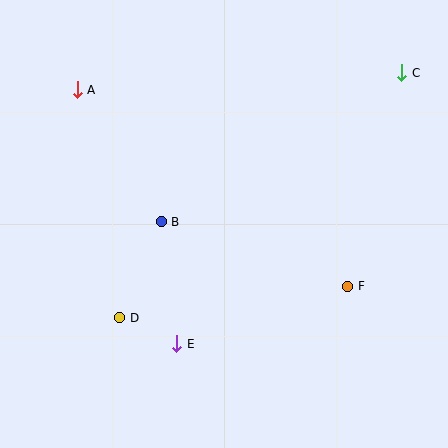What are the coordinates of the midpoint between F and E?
The midpoint between F and E is at (262, 315).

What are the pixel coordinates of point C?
Point C is at (402, 73).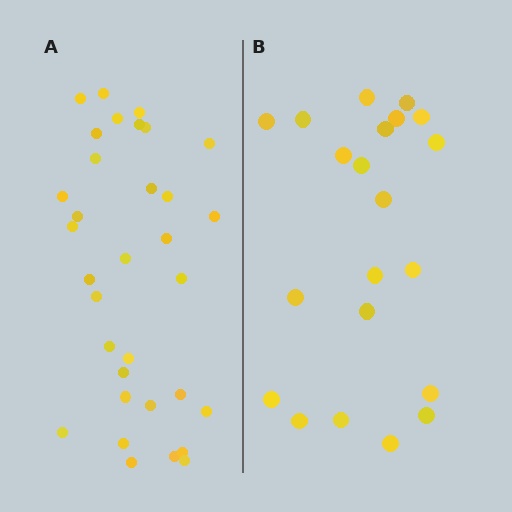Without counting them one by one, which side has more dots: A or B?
Region A (the left region) has more dots.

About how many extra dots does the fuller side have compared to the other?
Region A has roughly 12 or so more dots than region B.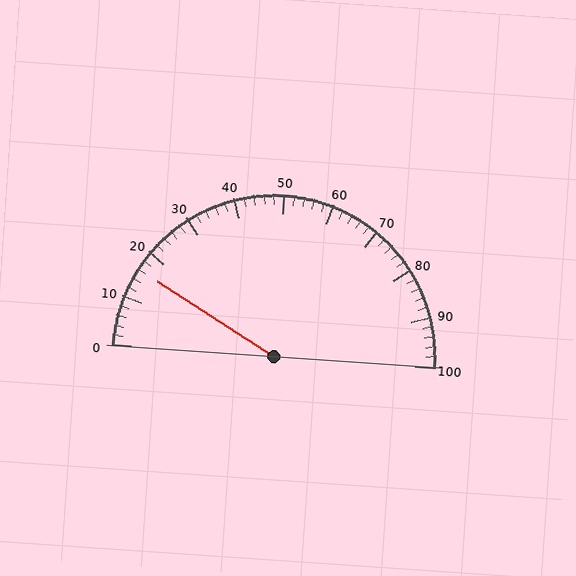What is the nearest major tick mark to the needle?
The nearest major tick mark is 20.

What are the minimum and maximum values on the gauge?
The gauge ranges from 0 to 100.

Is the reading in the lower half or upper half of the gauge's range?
The reading is in the lower half of the range (0 to 100).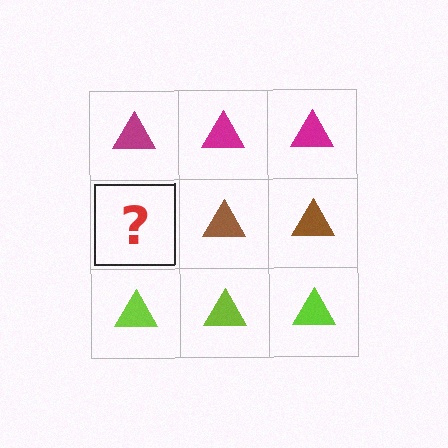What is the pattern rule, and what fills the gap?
The rule is that each row has a consistent color. The gap should be filled with a brown triangle.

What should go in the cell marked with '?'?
The missing cell should contain a brown triangle.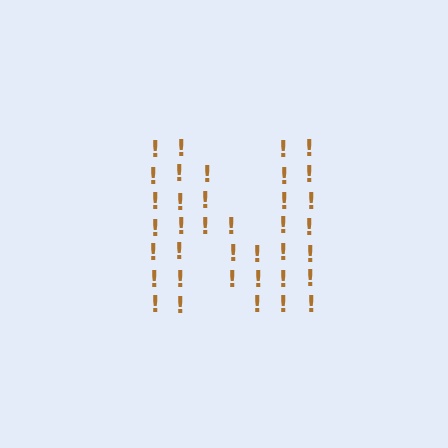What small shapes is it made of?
It is made of small exclamation marks.